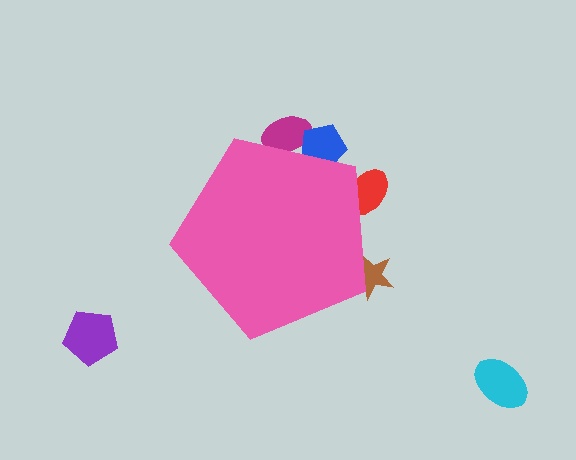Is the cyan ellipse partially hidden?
No, the cyan ellipse is fully visible.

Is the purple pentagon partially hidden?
No, the purple pentagon is fully visible.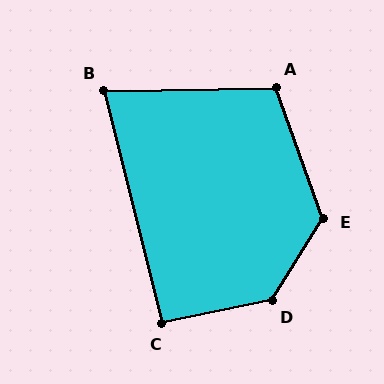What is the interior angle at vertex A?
Approximately 109 degrees (obtuse).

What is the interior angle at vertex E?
Approximately 128 degrees (obtuse).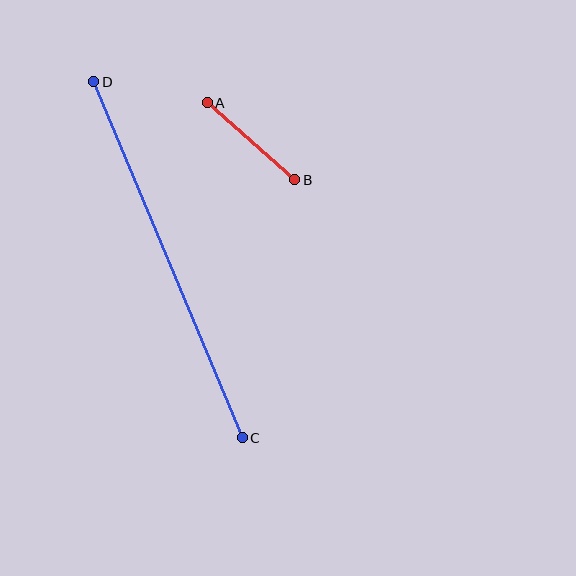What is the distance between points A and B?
The distance is approximately 117 pixels.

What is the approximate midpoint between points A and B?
The midpoint is at approximately (251, 141) pixels.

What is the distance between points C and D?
The distance is approximately 386 pixels.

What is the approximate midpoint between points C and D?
The midpoint is at approximately (168, 260) pixels.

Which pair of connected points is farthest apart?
Points C and D are farthest apart.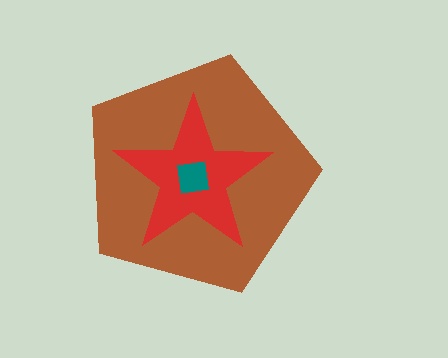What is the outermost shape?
The brown pentagon.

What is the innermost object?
The teal square.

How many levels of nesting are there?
3.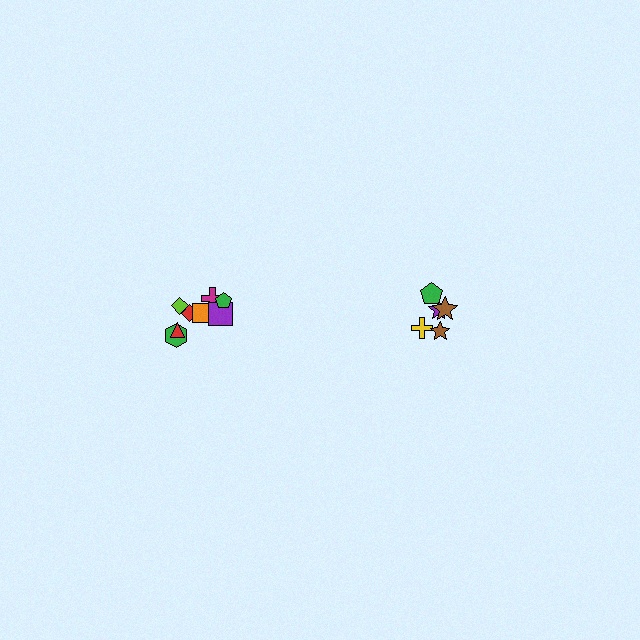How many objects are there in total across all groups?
There are 13 objects.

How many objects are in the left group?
There are 8 objects.